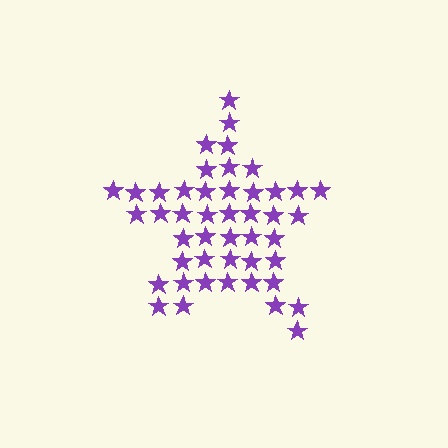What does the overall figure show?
The overall figure shows a star.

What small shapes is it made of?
It is made of small stars.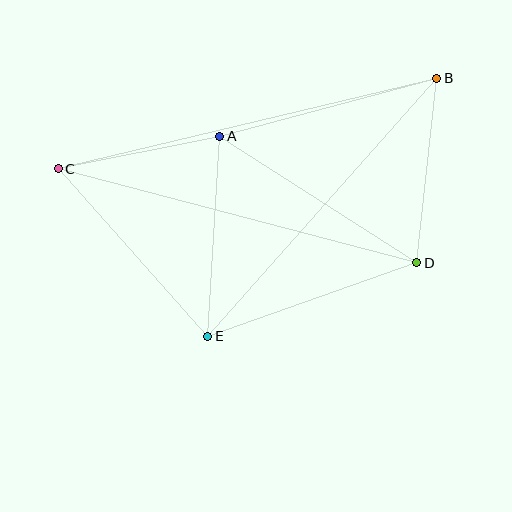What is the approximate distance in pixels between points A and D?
The distance between A and D is approximately 234 pixels.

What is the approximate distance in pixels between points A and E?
The distance between A and E is approximately 200 pixels.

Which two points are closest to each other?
Points A and C are closest to each other.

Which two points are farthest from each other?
Points B and C are farthest from each other.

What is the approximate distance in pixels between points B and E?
The distance between B and E is approximately 345 pixels.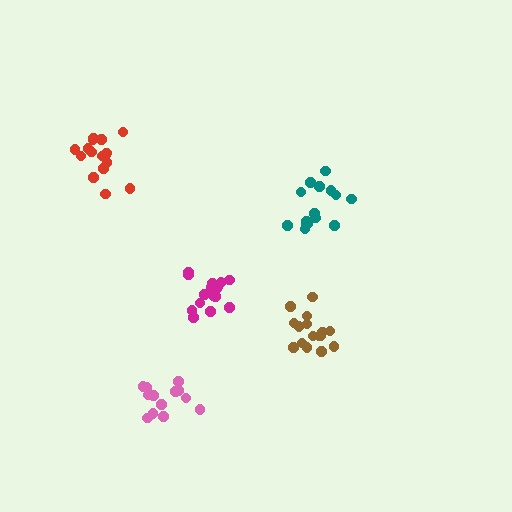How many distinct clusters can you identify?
There are 5 distinct clusters.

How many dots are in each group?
Group 1: 16 dots, Group 2: 13 dots, Group 3: 16 dots, Group 4: 15 dots, Group 5: 17 dots (77 total).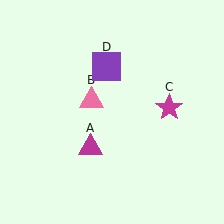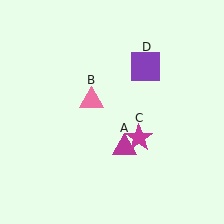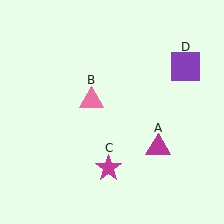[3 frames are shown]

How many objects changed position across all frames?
3 objects changed position: magenta triangle (object A), magenta star (object C), purple square (object D).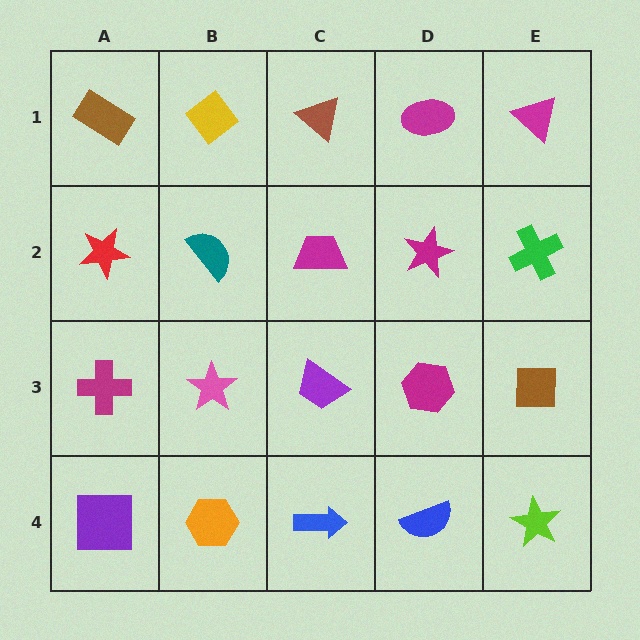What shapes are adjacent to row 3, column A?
A red star (row 2, column A), a purple square (row 4, column A), a pink star (row 3, column B).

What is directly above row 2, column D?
A magenta ellipse.